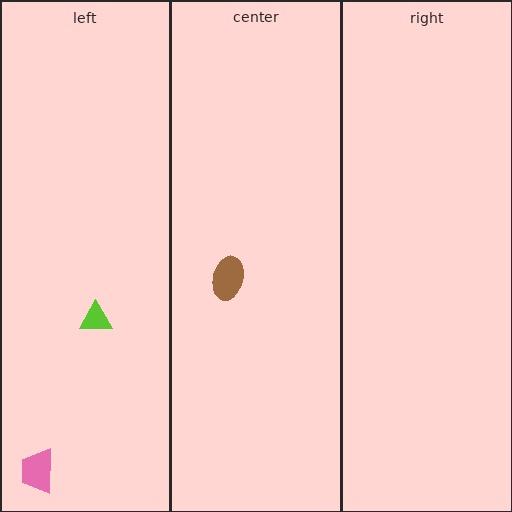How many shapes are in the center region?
1.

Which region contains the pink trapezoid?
The left region.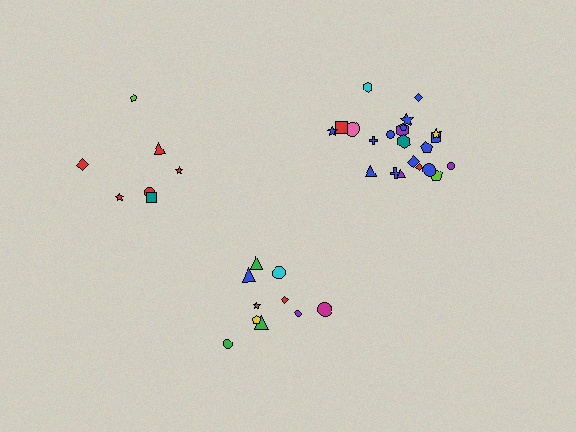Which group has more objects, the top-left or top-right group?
The top-right group.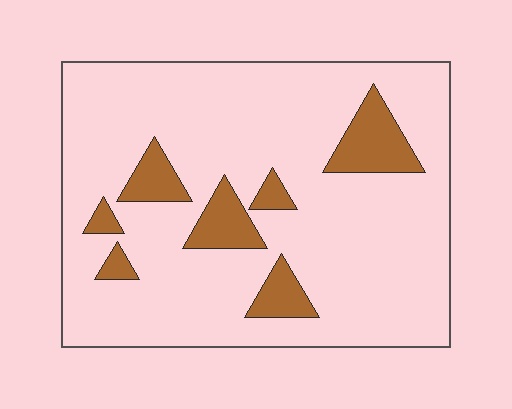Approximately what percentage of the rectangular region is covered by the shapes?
Approximately 15%.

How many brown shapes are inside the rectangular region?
7.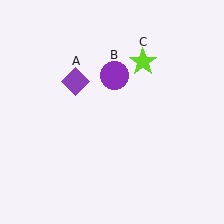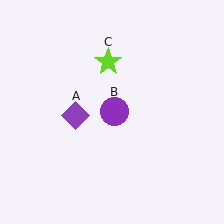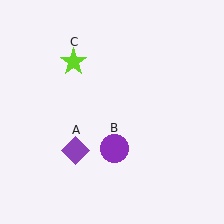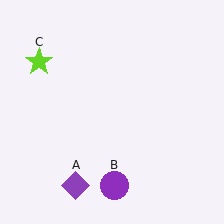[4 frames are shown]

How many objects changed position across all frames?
3 objects changed position: purple diamond (object A), purple circle (object B), lime star (object C).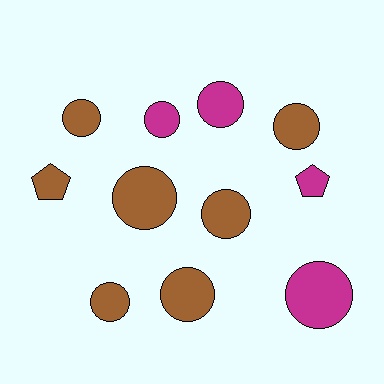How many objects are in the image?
There are 11 objects.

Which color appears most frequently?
Brown, with 7 objects.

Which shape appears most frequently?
Circle, with 9 objects.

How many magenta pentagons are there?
There is 1 magenta pentagon.